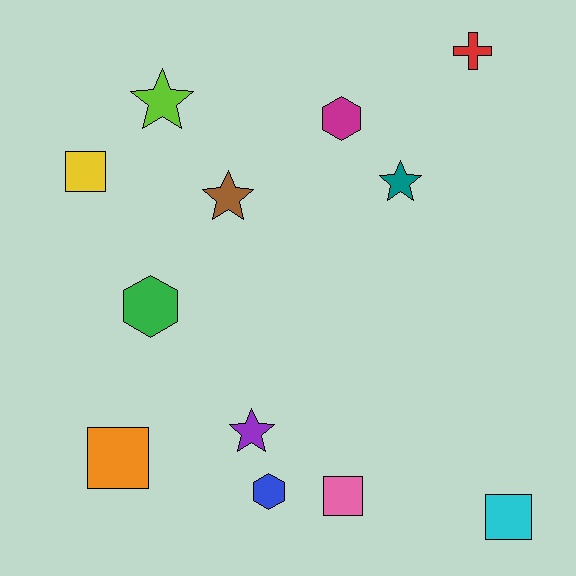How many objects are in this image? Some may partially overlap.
There are 12 objects.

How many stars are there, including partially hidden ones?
There are 4 stars.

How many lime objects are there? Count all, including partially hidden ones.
There is 1 lime object.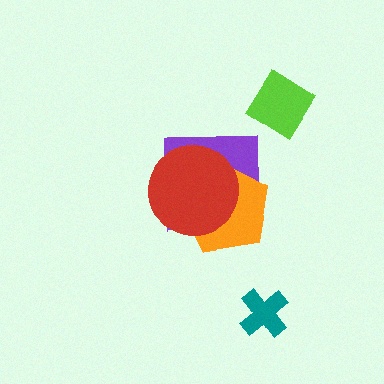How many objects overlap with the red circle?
2 objects overlap with the red circle.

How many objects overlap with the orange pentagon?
2 objects overlap with the orange pentagon.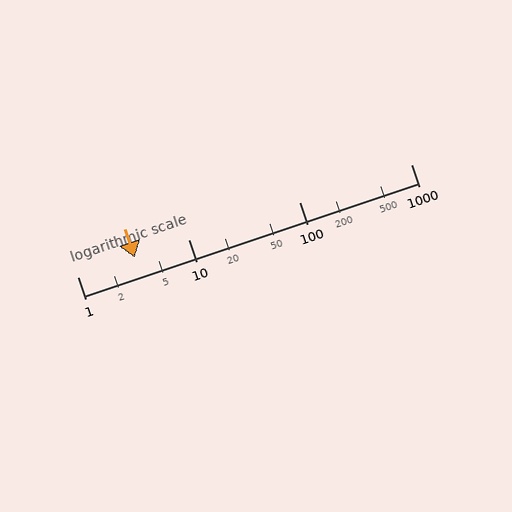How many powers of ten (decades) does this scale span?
The scale spans 3 decades, from 1 to 1000.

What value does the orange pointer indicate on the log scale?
The pointer indicates approximately 3.3.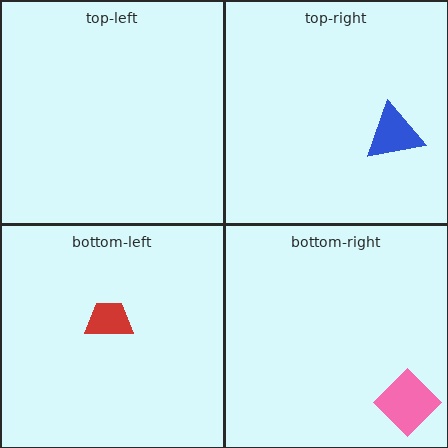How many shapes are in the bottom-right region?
1.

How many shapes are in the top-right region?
1.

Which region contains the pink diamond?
The bottom-right region.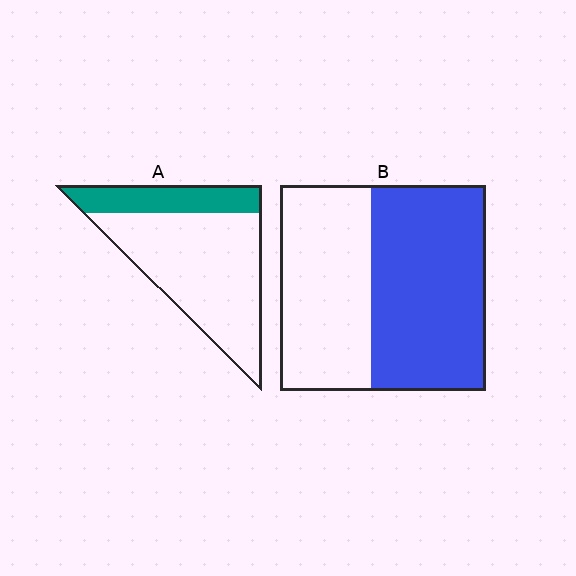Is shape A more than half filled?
No.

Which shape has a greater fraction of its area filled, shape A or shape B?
Shape B.